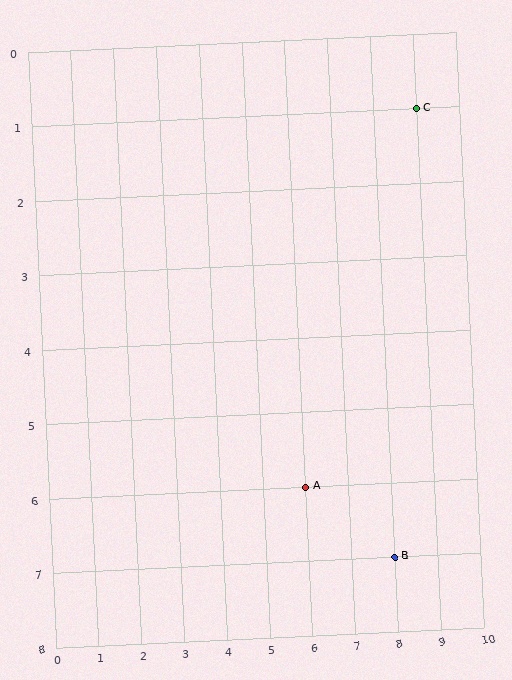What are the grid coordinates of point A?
Point A is at grid coordinates (6, 6).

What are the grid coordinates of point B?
Point B is at grid coordinates (8, 7).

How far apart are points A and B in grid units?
Points A and B are 2 columns and 1 row apart (about 2.2 grid units diagonally).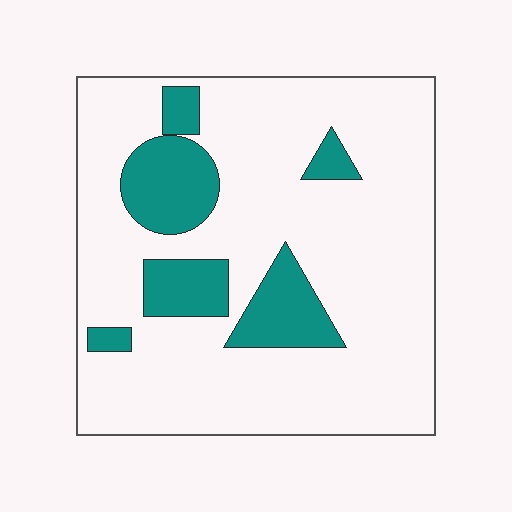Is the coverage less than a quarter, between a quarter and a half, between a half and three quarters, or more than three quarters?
Less than a quarter.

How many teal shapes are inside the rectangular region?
6.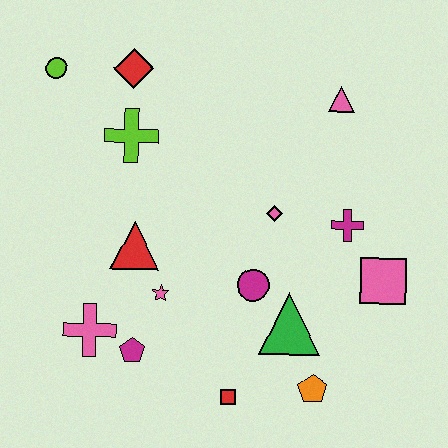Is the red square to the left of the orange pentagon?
Yes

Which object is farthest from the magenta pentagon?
The pink triangle is farthest from the magenta pentagon.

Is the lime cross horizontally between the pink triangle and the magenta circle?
No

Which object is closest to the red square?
The orange pentagon is closest to the red square.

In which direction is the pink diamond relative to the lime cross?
The pink diamond is to the right of the lime cross.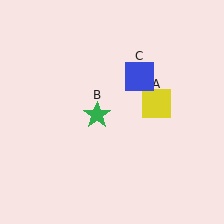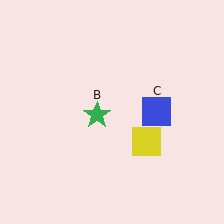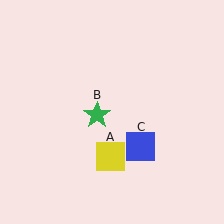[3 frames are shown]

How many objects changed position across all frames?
2 objects changed position: yellow square (object A), blue square (object C).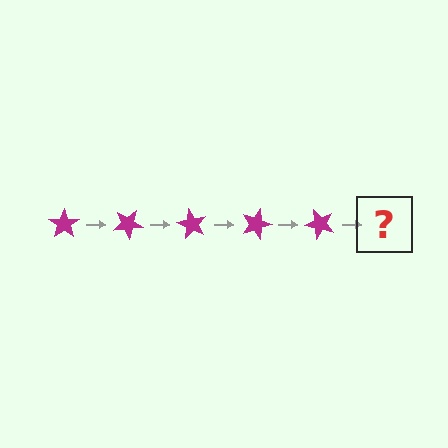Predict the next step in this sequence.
The next step is a magenta star rotated 150 degrees.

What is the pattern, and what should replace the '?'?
The pattern is that the star rotates 30 degrees each step. The '?' should be a magenta star rotated 150 degrees.